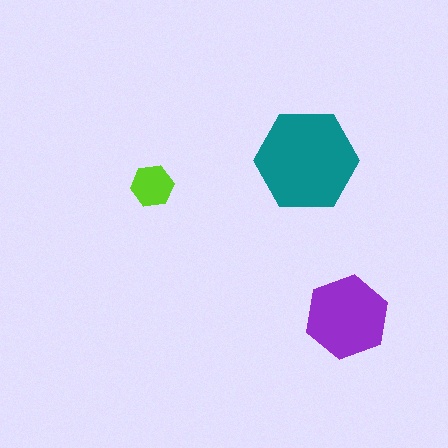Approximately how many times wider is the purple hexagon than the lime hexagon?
About 2 times wider.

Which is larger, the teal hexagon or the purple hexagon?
The teal one.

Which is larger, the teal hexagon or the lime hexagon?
The teal one.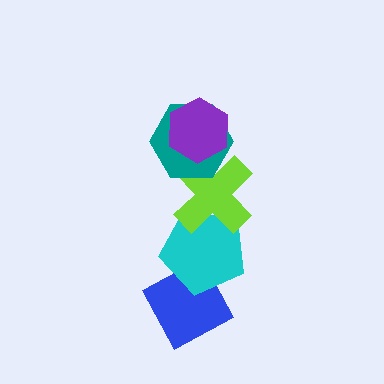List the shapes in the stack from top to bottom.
From top to bottom: the purple hexagon, the teal hexagon, the lime cross, the cyan pentagon, the blue diamond.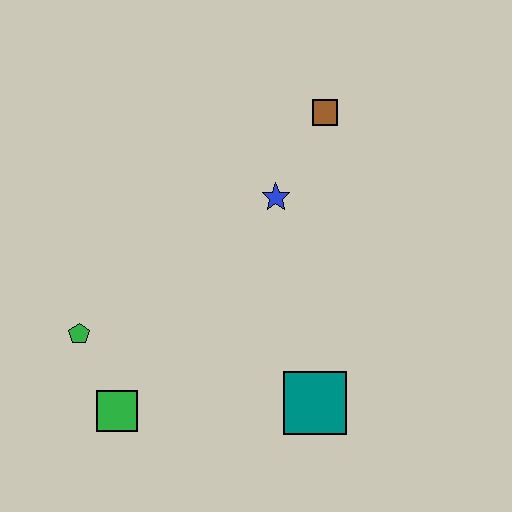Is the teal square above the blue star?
No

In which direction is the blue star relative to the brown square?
The blue star is below the brown square.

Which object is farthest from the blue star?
The green square is farthest from the blue star.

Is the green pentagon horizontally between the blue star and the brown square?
No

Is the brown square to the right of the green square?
Yes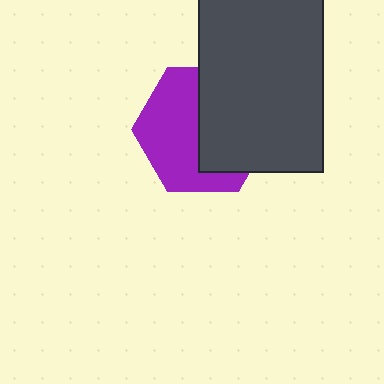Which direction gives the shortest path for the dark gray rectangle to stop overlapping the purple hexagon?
Moving right gives the shortest separation.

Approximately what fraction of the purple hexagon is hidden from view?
Roughly 49% of the purple hexagon is hidden behind the dark gray rectangle.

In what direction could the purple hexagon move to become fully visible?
The purple hexagon could move left. That would shift it out from behind the dark gray rectangle entirely.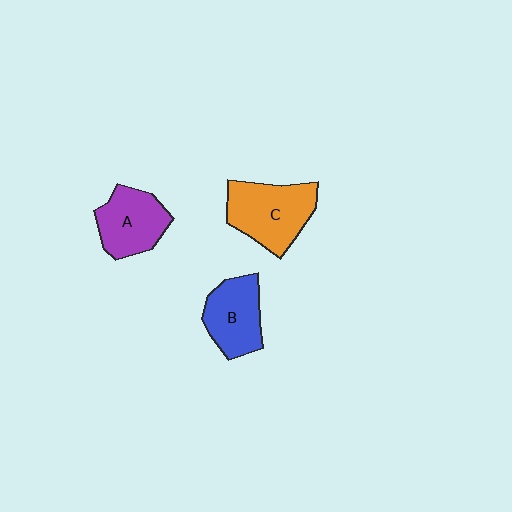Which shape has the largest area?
Shape C (orange).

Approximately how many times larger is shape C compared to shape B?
Approximately 1.3 times.